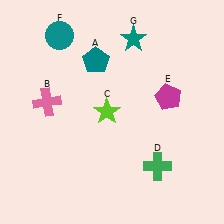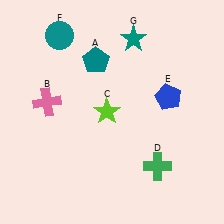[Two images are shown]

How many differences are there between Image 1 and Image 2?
There is 1 difference between the two images.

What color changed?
The pentagon (E) changed from magenta in Image 1 to blue in Image 2.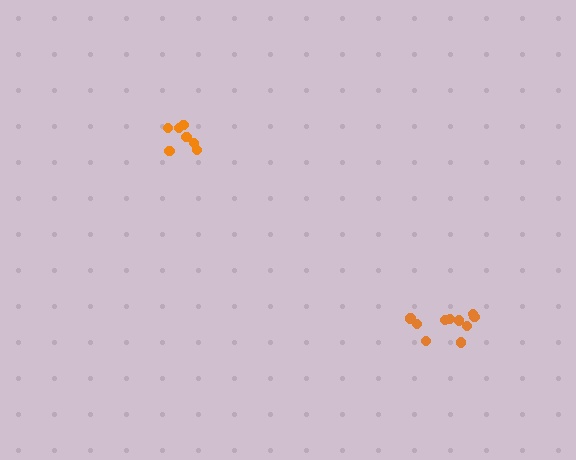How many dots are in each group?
Group 1: 10 dots, Group 2: 7 dots (17 total).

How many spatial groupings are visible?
There are 2 spatial groupings.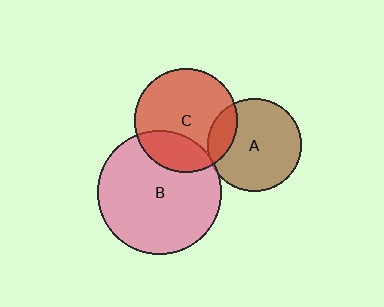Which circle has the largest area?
Circle B (pink).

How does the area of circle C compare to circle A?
Approximately 1.2 times.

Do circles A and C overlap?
Yes.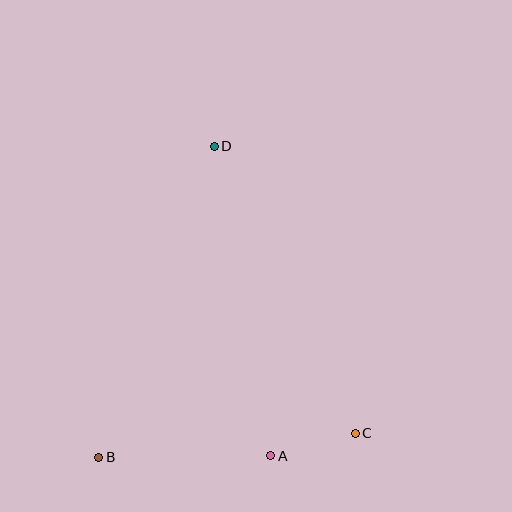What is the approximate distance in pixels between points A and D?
The distance between A and D is approximately 315 pixels.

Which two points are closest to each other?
Points A and C are closest to each other.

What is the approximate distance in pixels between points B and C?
The distance between B and C is approximately 258 pixels.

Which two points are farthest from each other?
Points B and D are farthest from each other.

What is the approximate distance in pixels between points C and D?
The distance between C and D is approximately 319 pixels.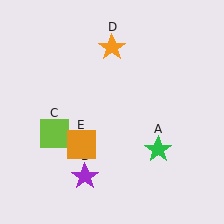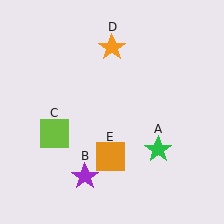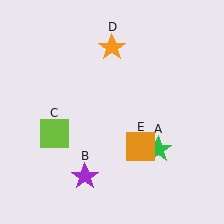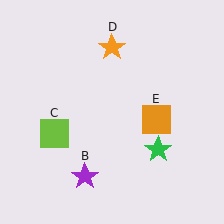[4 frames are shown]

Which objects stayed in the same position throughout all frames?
Green star (object A) and purple star (object B) and lime square (object C) and orange star (object D) remained stationary.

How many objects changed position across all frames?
1 object changed position: orange square (object E).